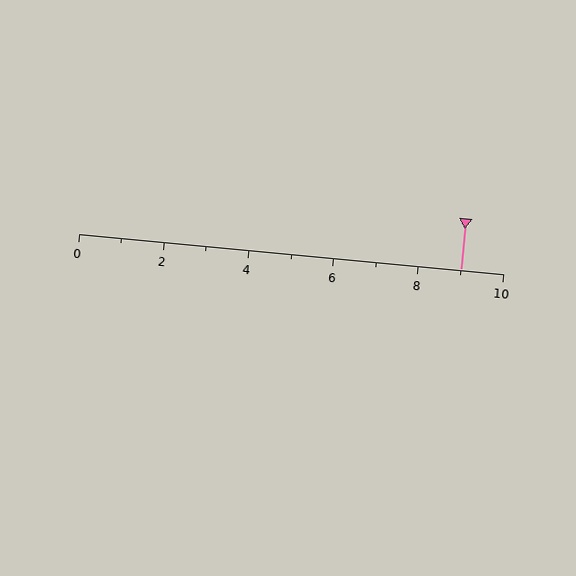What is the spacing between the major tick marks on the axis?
The major ticks are spaced 2 apart.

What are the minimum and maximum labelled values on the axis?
The axis runs from 0 to 10.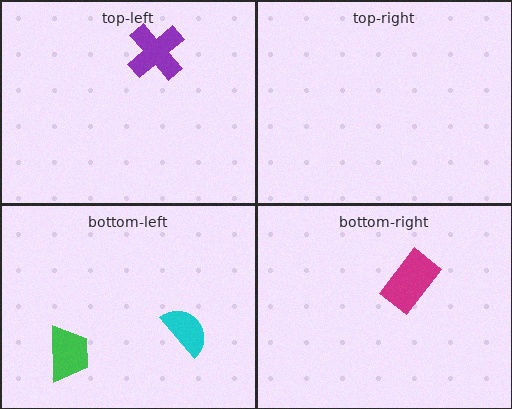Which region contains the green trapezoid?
The bottom-left region.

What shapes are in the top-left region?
The purple cross.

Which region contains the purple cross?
The top-left region.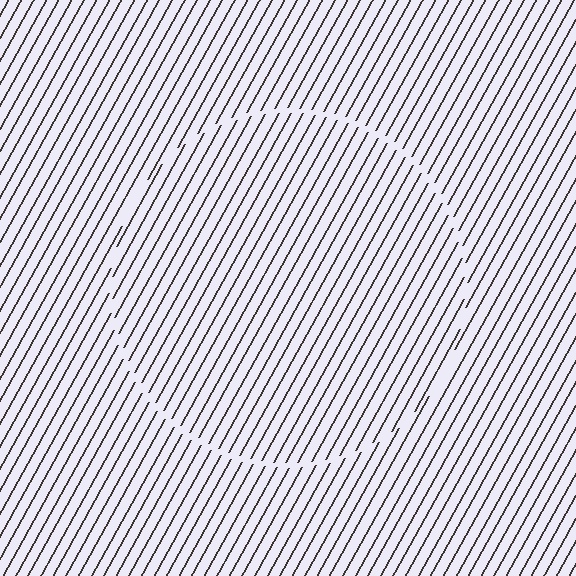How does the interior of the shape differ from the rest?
The interior of the shape contains the same grating, shifted by half a period — the contour is defined by the phase discontinuity where line-ends from the inner and outer gratings abut.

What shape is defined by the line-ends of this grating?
An illusory circle. The interior of the shape contains the same grating, shifted by half a period — the contour is defined by the phase discontinuity where line-ends from the inner and outer gratings abut.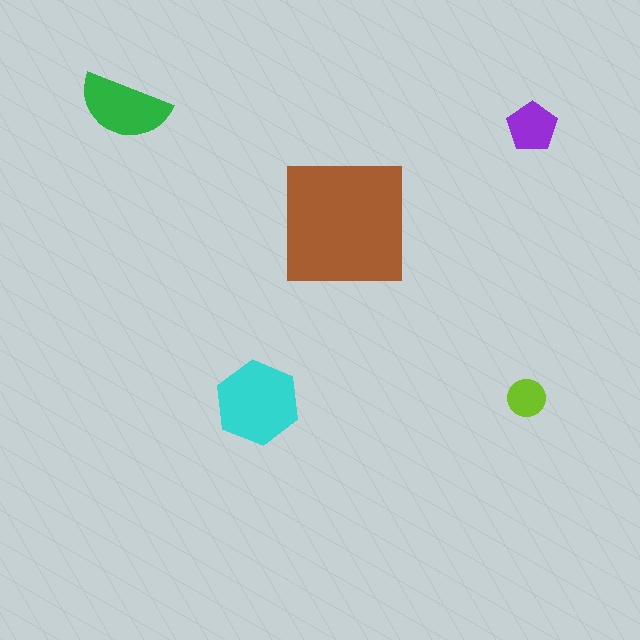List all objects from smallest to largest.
The lime circle, the purple pentagon, the green semicircle, the cyan hexagon, the brown square.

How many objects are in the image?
There are 5 objects in the image.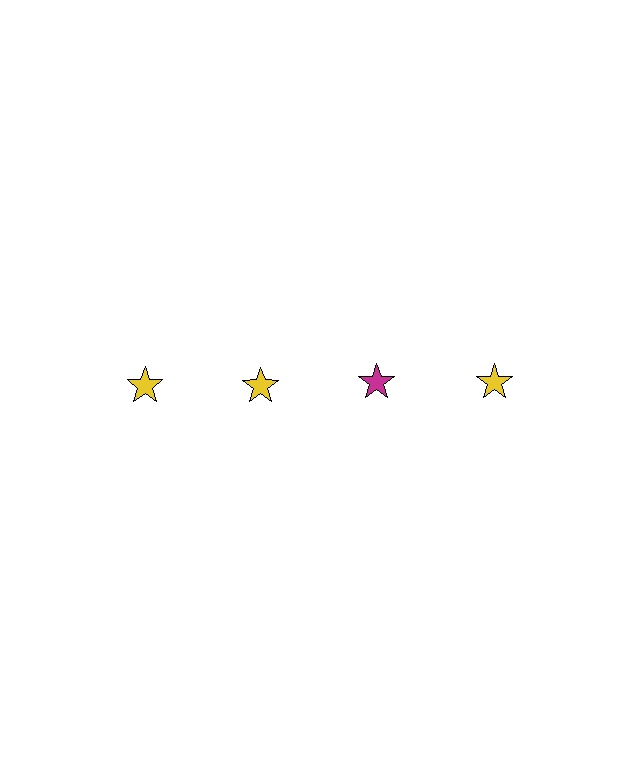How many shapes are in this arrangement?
There are 4 shapes arranged in a grid pattern.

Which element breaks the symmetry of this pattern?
The magenta star in the top row, center column breaks the symmetry. All other shapes are yellow stars.